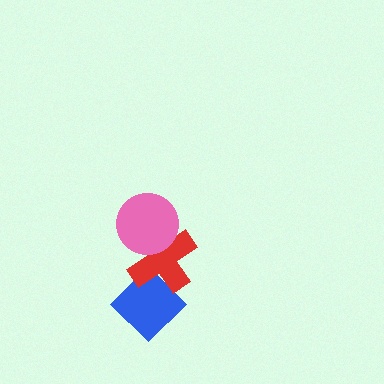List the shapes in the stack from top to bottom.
From top to bottom: the pink circle, the red cross, the blue diamond.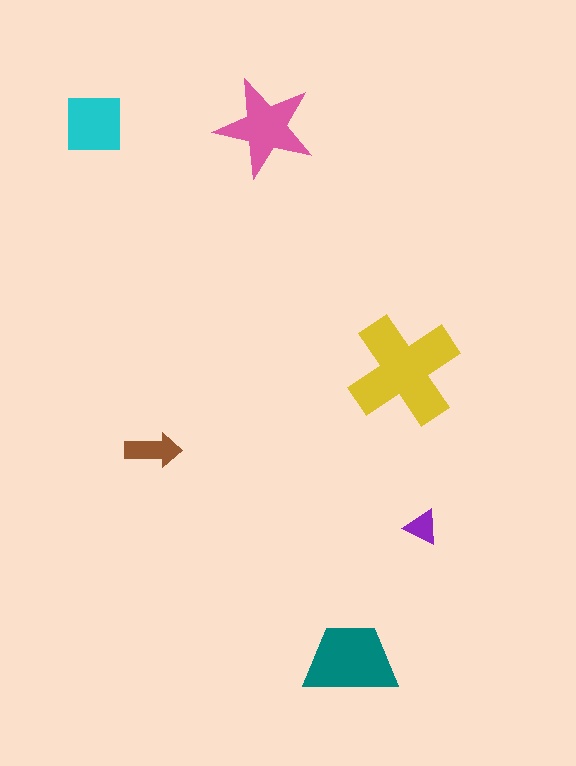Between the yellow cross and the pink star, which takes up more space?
The yellow cross.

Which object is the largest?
The yellow cross.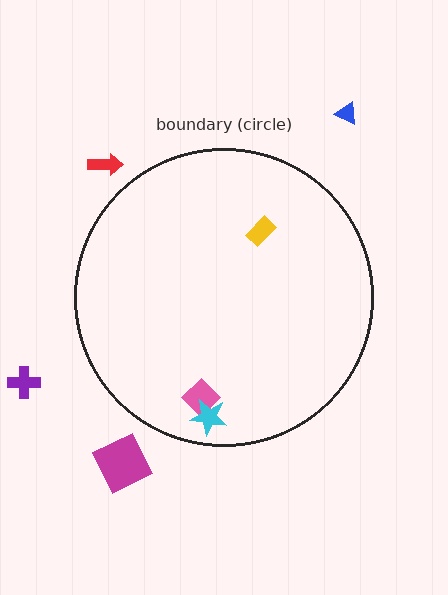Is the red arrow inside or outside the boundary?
Outside.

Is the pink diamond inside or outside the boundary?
Inside.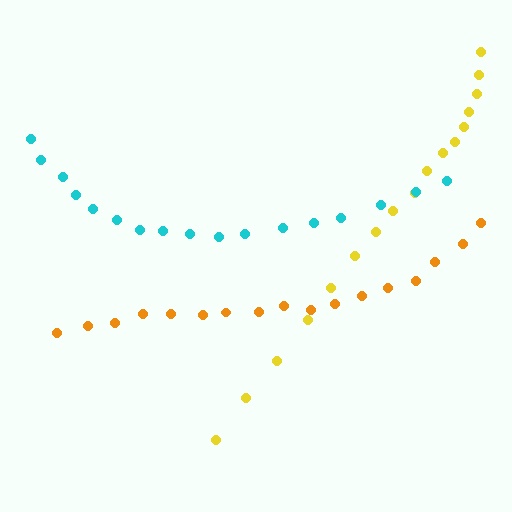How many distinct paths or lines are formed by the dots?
There are 3 distinct paths.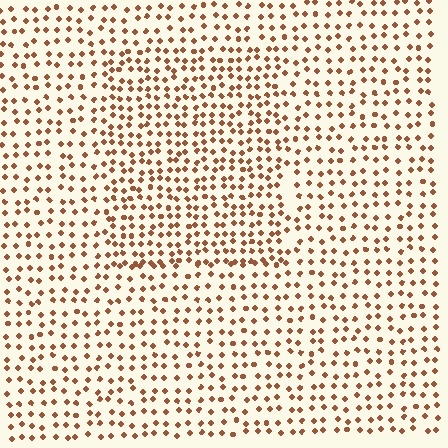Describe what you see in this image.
The image contains small brown elements arranged at two different densities. A rectangle-shaped region is visible where the elements are more densely packed than the surrounding area.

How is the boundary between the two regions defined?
The boundary is defined by a change in element density (approximately 1.5x ratio). All elements are the same color, size, and shape.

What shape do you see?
I see a rectangle.